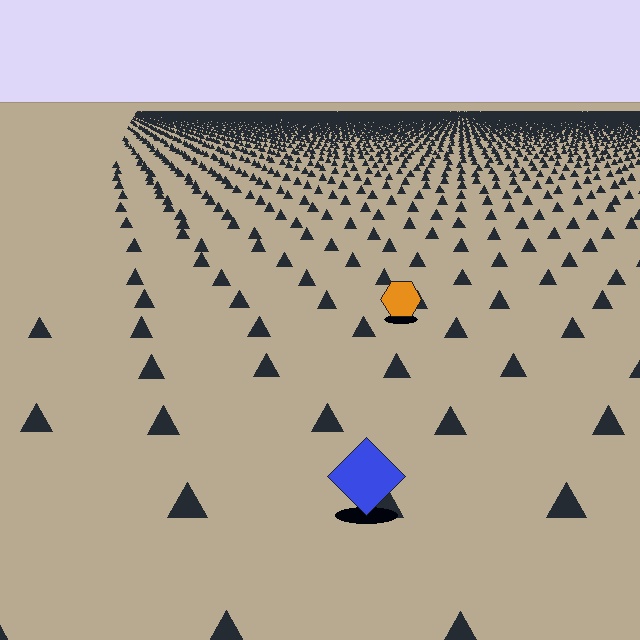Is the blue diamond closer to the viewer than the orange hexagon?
Yes. The blue diamond is closer — you can tell from the texture gradient: the ground texture is coarser near it.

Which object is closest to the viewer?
The blue diamond is closest. The texture marks near it are larger and more spread out.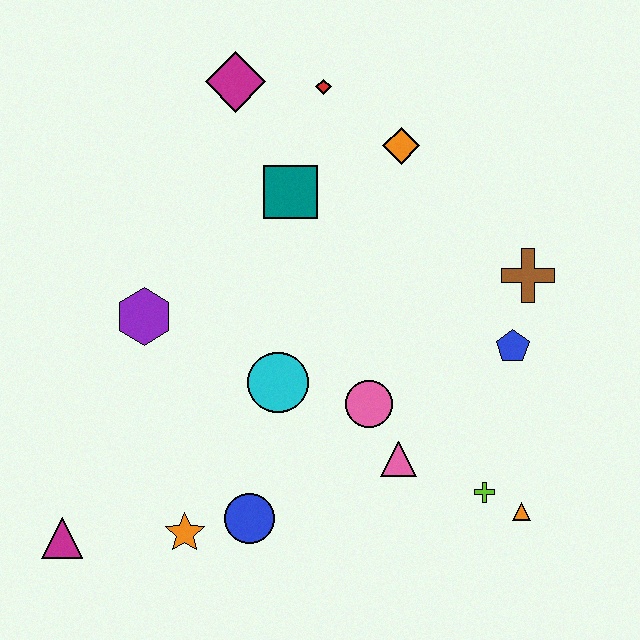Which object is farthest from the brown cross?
The magenta triangle is farthest from the brown cross.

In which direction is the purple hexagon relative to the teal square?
The purple hexagon is to the left of the teal square.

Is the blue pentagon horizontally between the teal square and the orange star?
No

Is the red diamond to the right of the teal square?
Yes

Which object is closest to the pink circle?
The pink triangle is closest to the pink circle.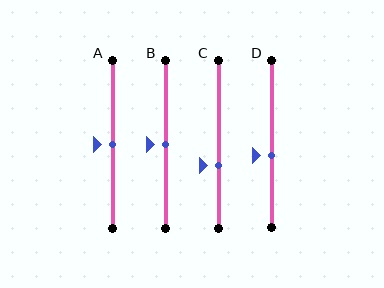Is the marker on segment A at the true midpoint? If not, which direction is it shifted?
Yes, the marker on segment A is at the true midpoint.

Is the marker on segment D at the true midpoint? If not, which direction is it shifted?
No, the marker on segment D is shifted downward by about 7% of the segment length.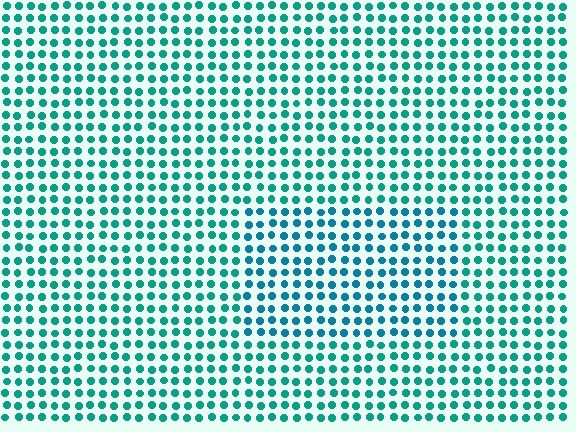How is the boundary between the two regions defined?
The boundary is defined purely by a slight shift in hue (about 24 degrees). Spacing, size, and orientation are identical on both sides.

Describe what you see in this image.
The image is filled with small teal elements in a uniform arrangement. A rectangle-shaped region is visible where the elements are tinted to a slightly different hue, forming a subtle color boundary.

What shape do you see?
I see a rectangle.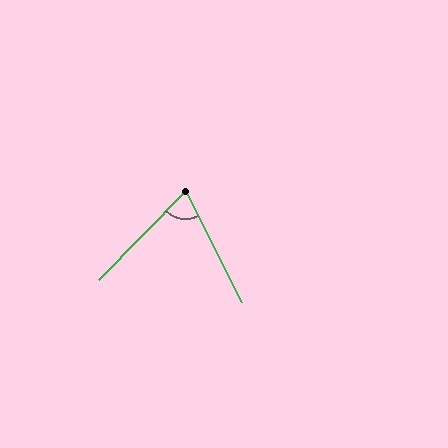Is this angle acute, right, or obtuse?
It is acute.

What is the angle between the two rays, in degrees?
Approximately 71 degrees.